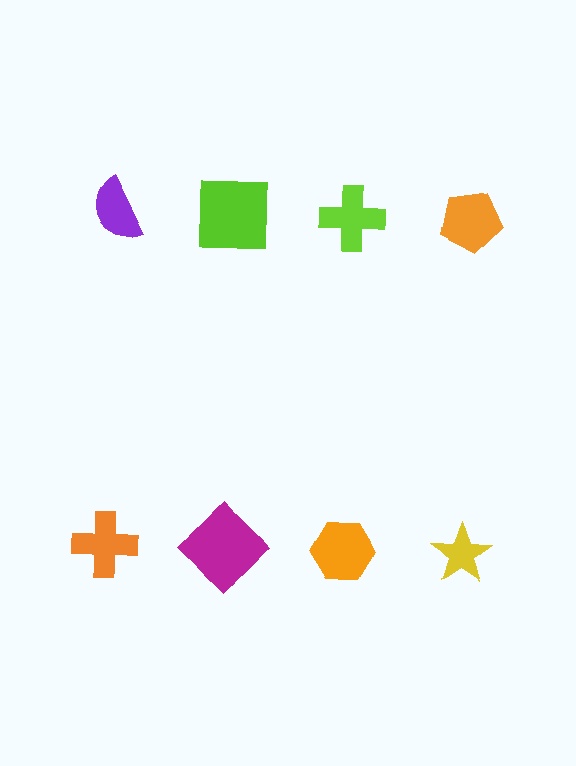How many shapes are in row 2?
4 shapes.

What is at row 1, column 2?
A lime square.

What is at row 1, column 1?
A purple semicircle.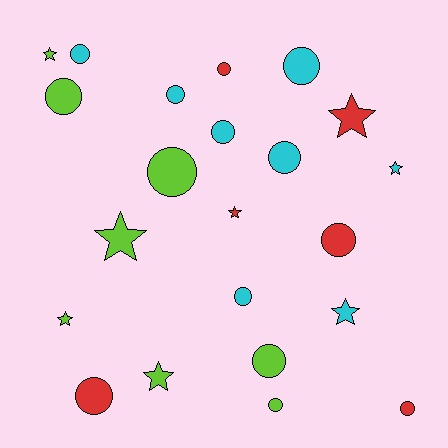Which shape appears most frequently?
Circle, with 14 objects.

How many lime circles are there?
There are 4 lime circles.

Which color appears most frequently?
Cyan, with 8 objects.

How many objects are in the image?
There are 22 objects.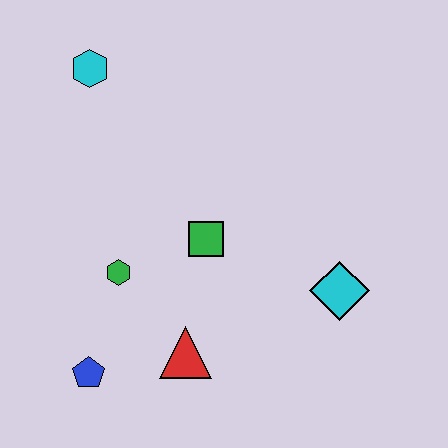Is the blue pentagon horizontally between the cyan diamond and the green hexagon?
No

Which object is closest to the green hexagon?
The green square is closest to the green hexagon.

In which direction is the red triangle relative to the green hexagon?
The red triangle is below the green hexagon.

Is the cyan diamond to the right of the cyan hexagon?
Yes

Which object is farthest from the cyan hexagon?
The cyan diamond is farthest from the cyan hexagon.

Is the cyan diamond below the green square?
Yes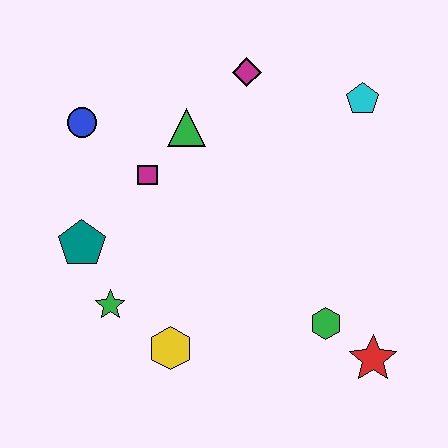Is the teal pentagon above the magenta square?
No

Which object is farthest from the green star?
The cyan pentagon is farthest from the green star.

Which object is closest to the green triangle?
The magenta square is closest to the green triangle.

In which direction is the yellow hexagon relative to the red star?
The yellow hexagon is to the left of the red star.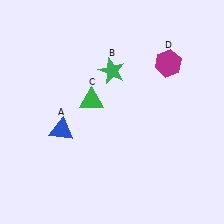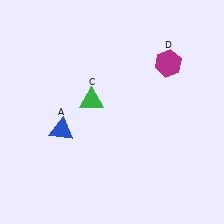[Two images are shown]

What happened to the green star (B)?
The green star (B) was removed in Image 2. It was in the top-left area of Image 1.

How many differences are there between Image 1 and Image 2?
There is 1 difference between the two images.